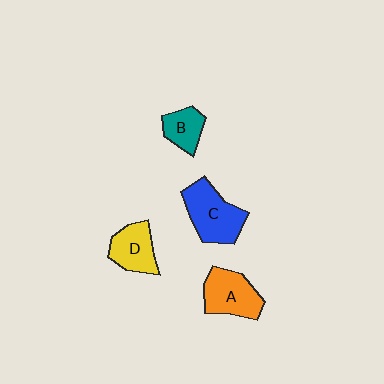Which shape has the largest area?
Shape C (blue).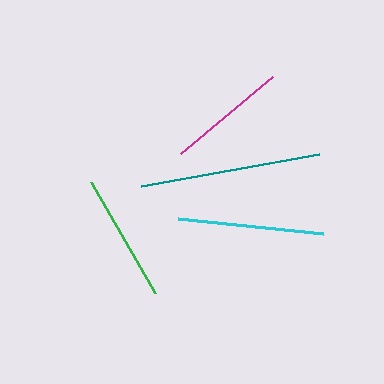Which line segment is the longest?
The teal line is the longest at approximately 181 pixels.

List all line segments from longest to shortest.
From longest to shortest: teal, cyan, green, magenta.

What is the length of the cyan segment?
The cyan segment is approximately 146 pixels long.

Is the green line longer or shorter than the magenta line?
The green line is longer than the magenta line.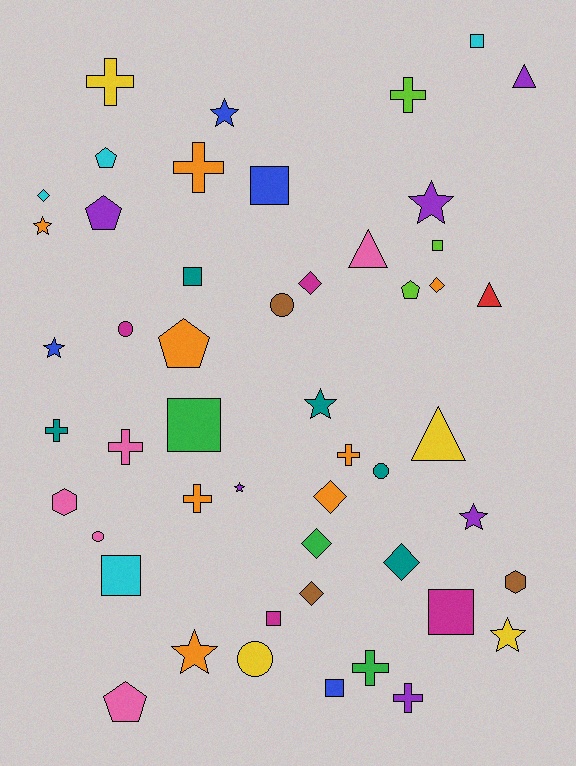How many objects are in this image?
There are 50 objects.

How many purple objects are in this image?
There are 6 purple objects.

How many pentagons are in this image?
There are 5 pentagons.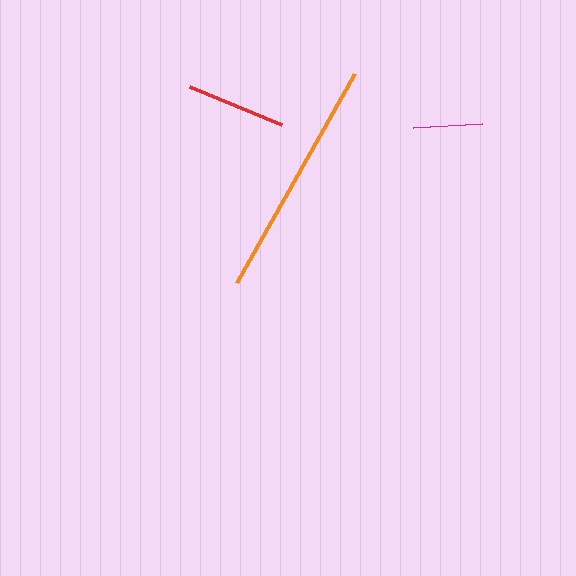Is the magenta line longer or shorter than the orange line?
The orange line is longer than the magenta line.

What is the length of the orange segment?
The orange segment is approximately 240 pixels long.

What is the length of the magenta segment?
The magenta segment is approximately 69 pixels long.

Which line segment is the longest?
The orange line is the longest at approximately 240 pixels.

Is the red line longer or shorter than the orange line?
The orange line is longer than the red line.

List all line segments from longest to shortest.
From longest to shortest: orange, red, magenta.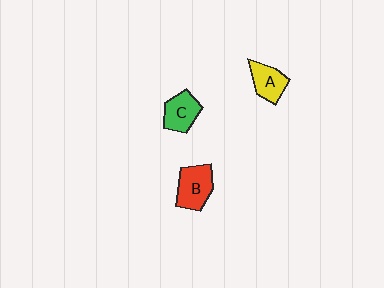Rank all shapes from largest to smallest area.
From largest to smallest: B (red), C (green), A (yellow).